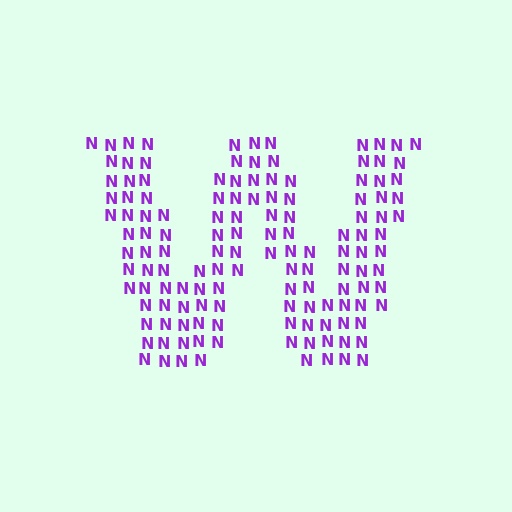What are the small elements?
The small elements are letter N's.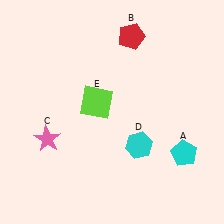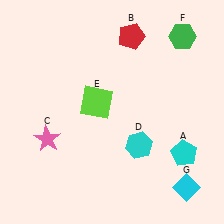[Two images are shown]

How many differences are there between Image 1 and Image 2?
There are 2 differences between the two images.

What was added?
A green hexagon (F), a cyan diamond (G) were added in Image 2.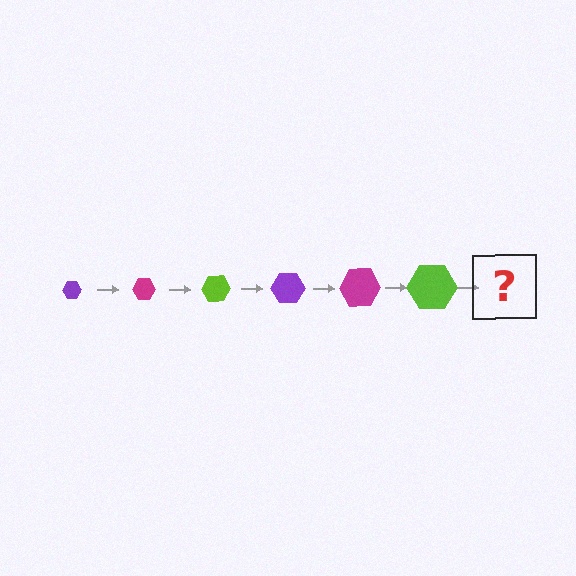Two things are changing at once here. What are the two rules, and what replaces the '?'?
The two rules are that the hexagon grows larger each step and the color cycles through purple, magenta, and lime. The '?' should be a purple hexagon, larger than the previous one.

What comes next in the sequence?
The next element should be a purple hexagon, larger than the previous one.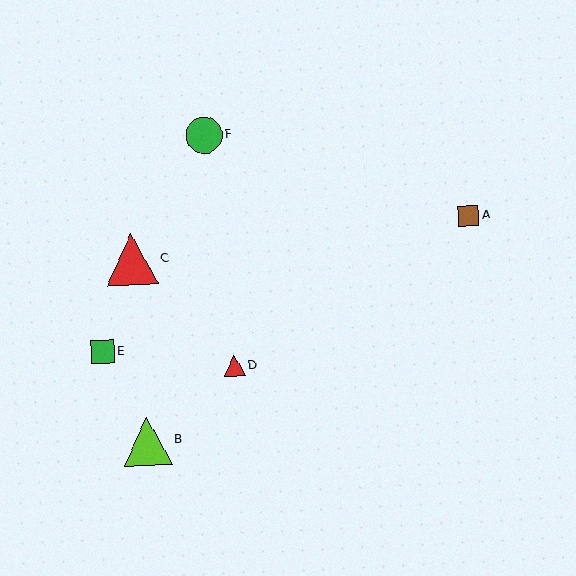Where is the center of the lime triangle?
The center of the lime triangle is at (147, 441).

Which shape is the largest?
The red triangle (labeled C) is the largest.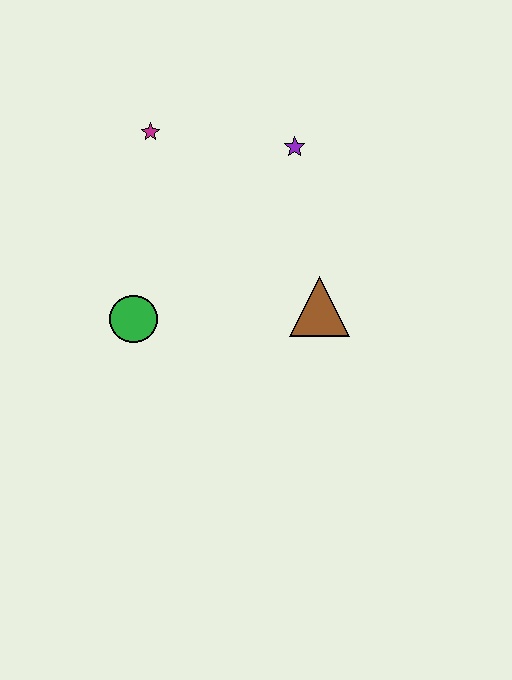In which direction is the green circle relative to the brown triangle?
The green circle is to the left of the brown triangle.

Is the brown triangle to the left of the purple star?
No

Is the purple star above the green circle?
Yes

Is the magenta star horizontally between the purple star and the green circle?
Yes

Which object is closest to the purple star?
The magenta star is closest to the purple star.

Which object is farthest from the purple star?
The green circle is farthest from the purple star.